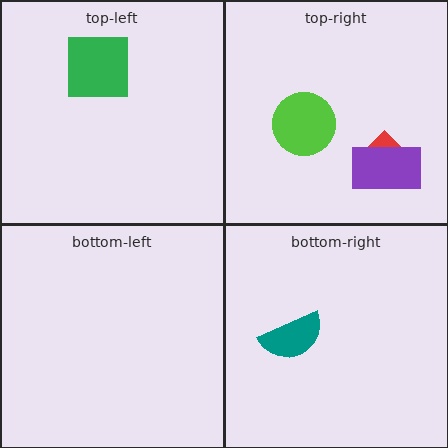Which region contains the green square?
The top-left region.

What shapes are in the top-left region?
The green square.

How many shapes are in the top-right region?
3.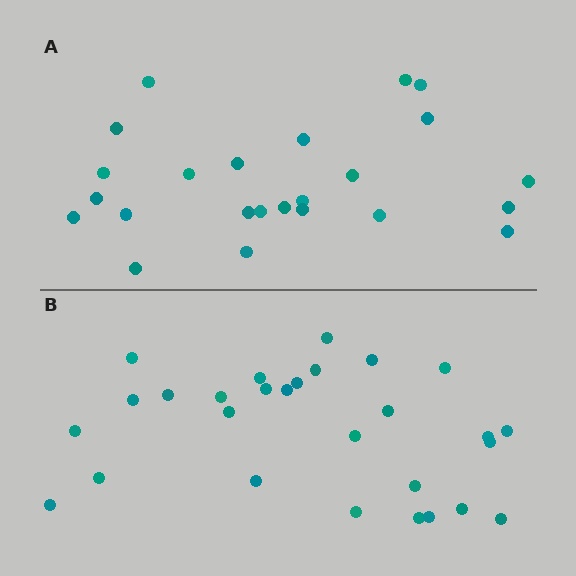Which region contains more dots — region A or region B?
Region B (the bottom region) has more dots.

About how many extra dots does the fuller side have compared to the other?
Region B has about 4 more dots than region A.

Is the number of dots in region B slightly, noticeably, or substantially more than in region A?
Region B has only slightly more — the two regions are fairly close. The ratio is roughly 1.2 to 1.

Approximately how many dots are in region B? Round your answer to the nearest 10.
About 30 dots. (The exact count is 28, which rounds to 30.)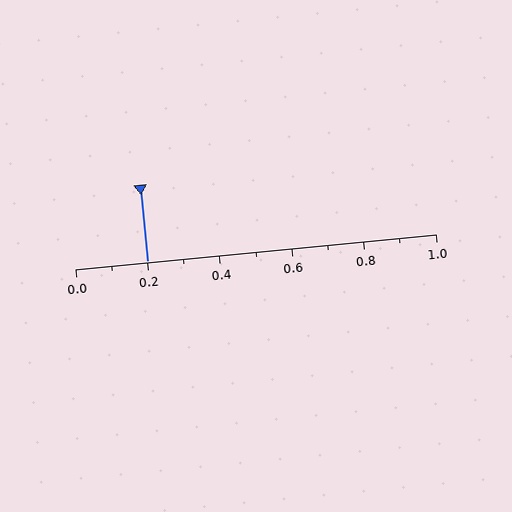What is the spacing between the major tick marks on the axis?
The major ticks are spaced 0.2 apart.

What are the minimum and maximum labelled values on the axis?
The axis runs from 0.0 to 1.0.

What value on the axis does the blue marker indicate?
The marker indicates approximately 0.2.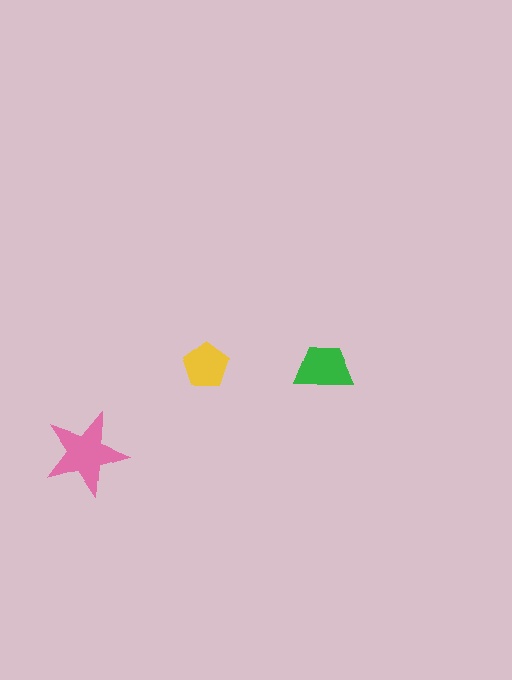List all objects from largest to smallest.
The pink star, the green trapezoid, the yellow pentagon.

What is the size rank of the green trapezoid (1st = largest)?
2nd.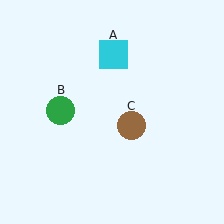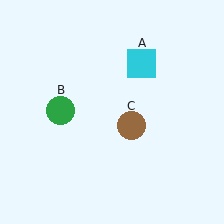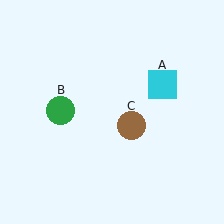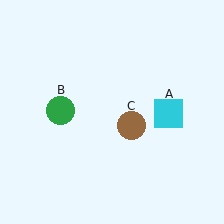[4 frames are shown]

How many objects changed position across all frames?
1 object changed position: cyan square (object A).